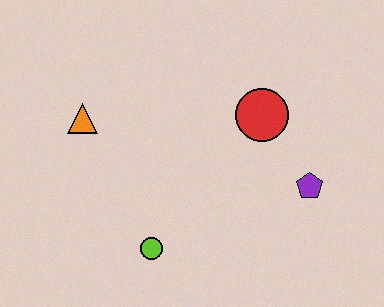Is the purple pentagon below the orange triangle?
Yes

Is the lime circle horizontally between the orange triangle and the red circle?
Yes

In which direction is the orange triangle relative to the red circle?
The orange triangle is to the left of the red circle.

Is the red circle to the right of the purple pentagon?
No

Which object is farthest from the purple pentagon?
The orange triangle is farthest from the purple pentagon.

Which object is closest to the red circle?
The purple pentagon is closest to the red circle.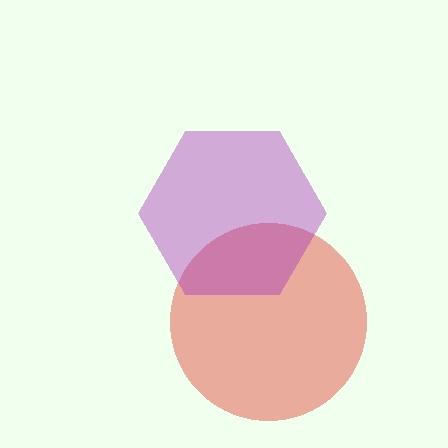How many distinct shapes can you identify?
There are 2 distinct shapes: a red circle, a purple hexagon.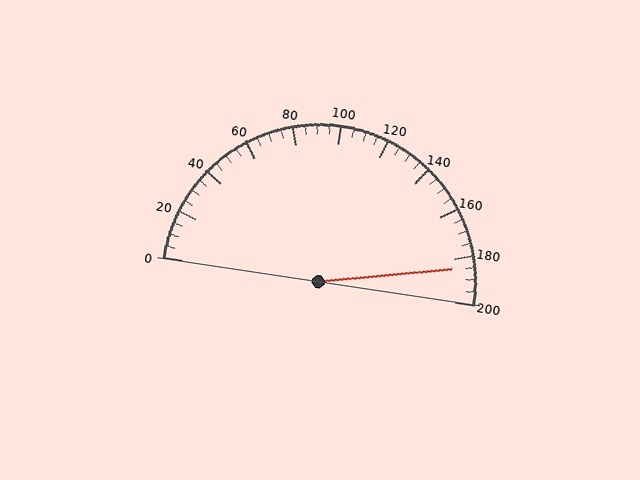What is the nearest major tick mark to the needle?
The nearest major tick mark is 180.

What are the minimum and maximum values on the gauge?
The gauge ranges from 0 to 200.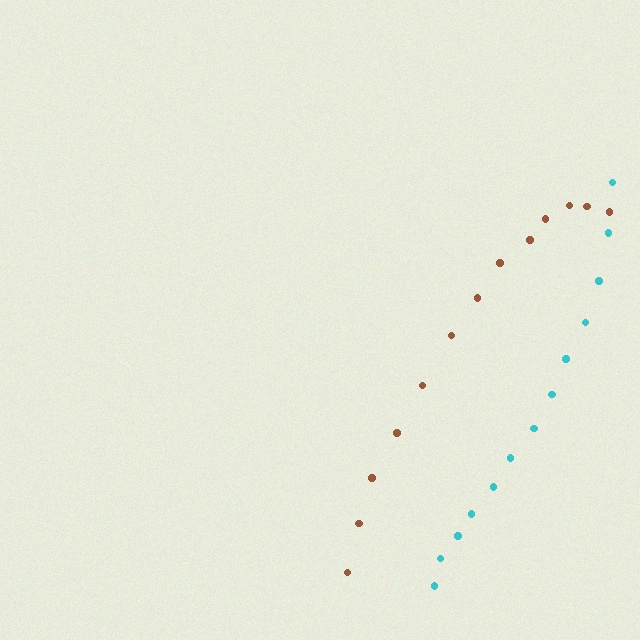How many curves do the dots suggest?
There are 2 distinct paths.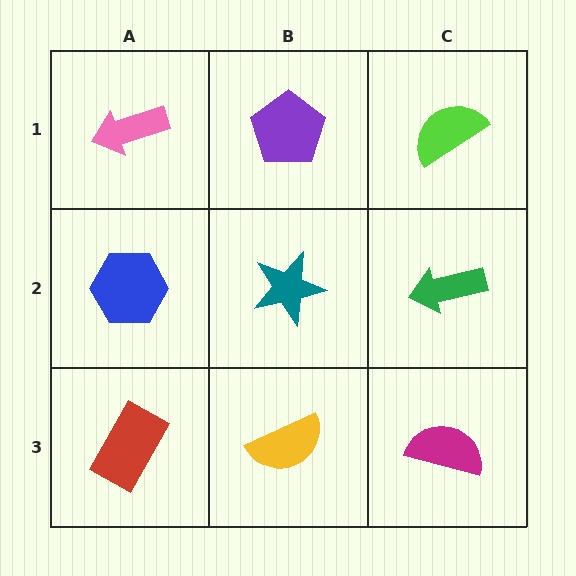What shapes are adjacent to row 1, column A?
A blue hexagon (row 2, column A), a purple pentagon (row 1, column B).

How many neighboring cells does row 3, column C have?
2.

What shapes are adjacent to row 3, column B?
A teal star (row 2, column B), a red rectangle (row 3, column A), a magenta semicircle (row 3, column C).